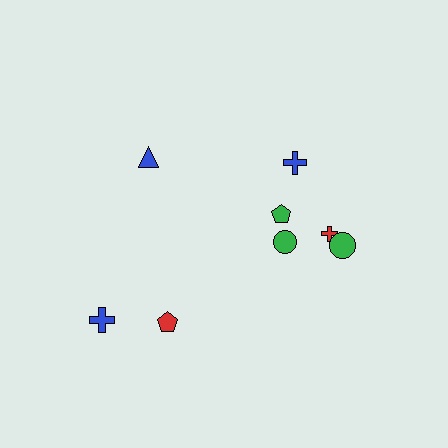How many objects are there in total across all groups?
There are 8 objects.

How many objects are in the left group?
There are 3 objects.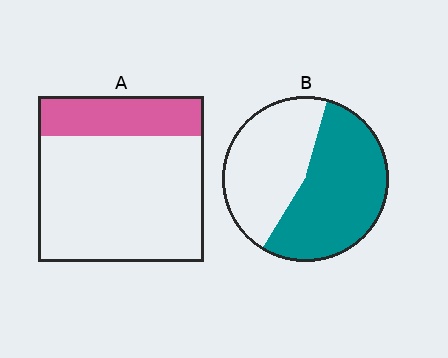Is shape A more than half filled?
No.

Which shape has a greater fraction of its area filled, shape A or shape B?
Shape B.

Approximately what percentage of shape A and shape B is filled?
A is approximately 25% and B is approximately 55%.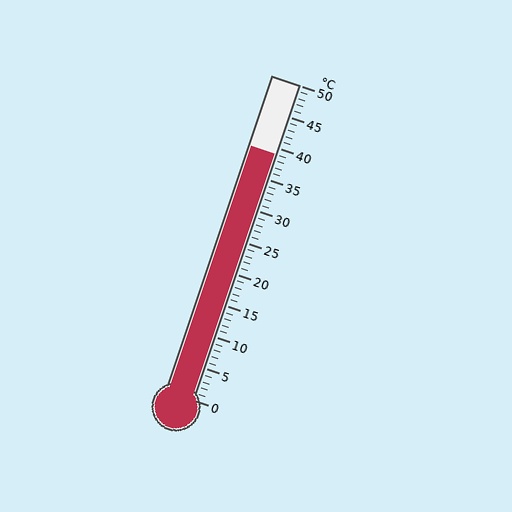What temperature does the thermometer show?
The thermometer shows approximately 39°C.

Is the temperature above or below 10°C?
The temperature is above 10°C.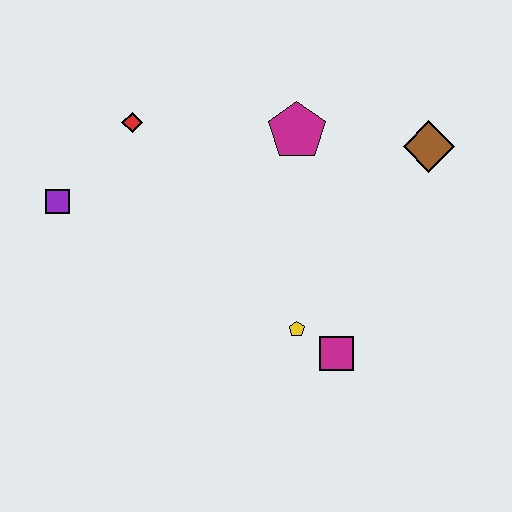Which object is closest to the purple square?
The red diamond is closest to the purple square.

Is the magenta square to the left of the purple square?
No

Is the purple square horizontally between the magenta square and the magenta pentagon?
No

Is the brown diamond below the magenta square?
No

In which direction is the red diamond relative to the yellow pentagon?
The red diamond is above the yellow pentagon.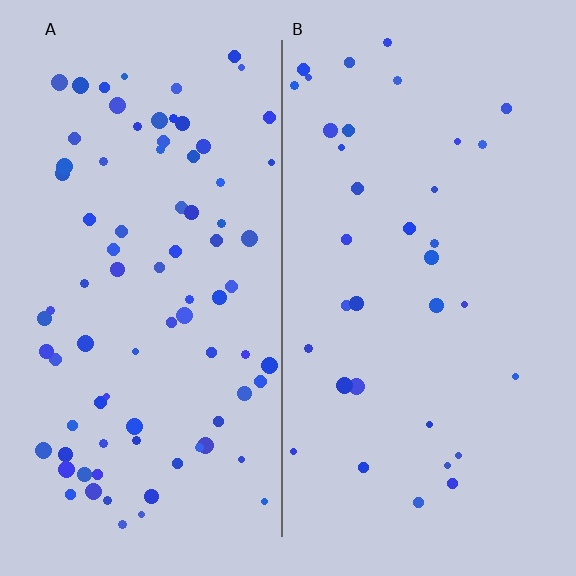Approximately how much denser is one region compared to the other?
Approximately 2.4× — region A over region B.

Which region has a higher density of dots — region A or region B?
A (the left).